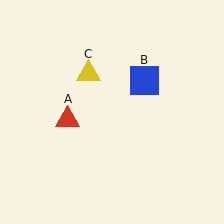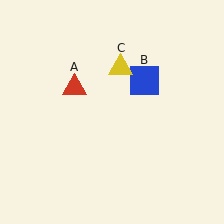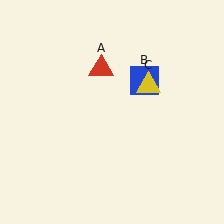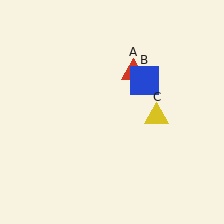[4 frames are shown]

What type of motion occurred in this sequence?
The red triangle (object A), yellow triangle (object C) rotated clockwise around the center of the scene.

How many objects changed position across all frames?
2 objects changed position: red triangle (object A), yellow triangle (object C).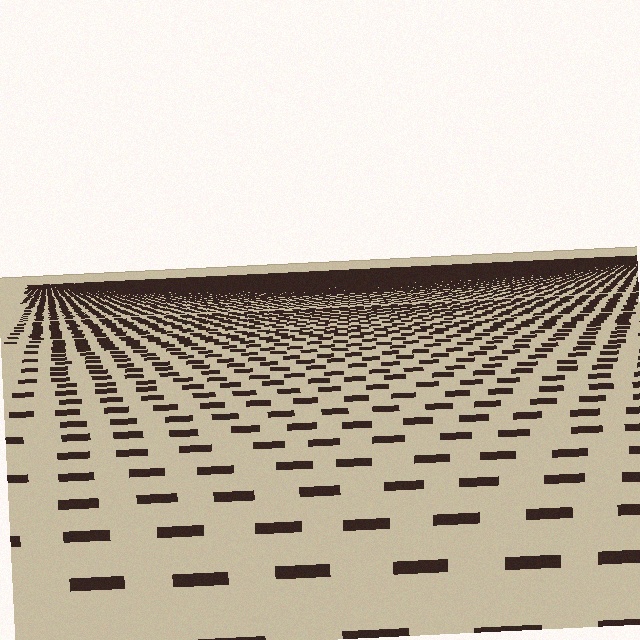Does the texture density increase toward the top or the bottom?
Density increases toward the top.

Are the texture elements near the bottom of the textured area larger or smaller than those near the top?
Larger. Near the bottom, elements are closer to the viewer and appear at a bigger on-screen size.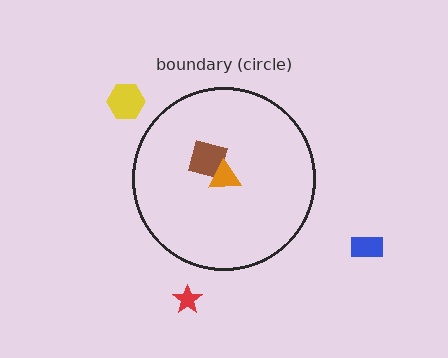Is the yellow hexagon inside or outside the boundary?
Outside.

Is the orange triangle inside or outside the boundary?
Inside.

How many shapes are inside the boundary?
2 inside, 3 outside.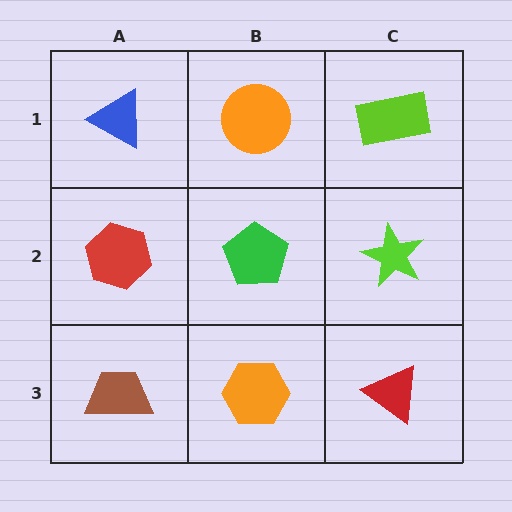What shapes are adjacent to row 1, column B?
A green pentagon (row 2, column B), a blue triangle (row 1, column A), a lime rectangle (row 1, column C).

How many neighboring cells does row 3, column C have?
2.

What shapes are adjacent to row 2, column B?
An orange circle (row 1, column B), an orange hexagon (row 3, column B), a red hexagon (row 2, column A), a lime star (row 2, column C).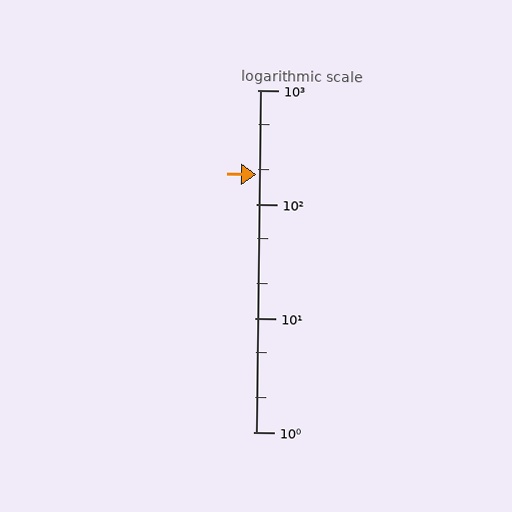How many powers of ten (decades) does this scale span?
The scale spans 3 decades, from 1 to 1000.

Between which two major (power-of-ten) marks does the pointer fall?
The pointer is between 100 and 1000.